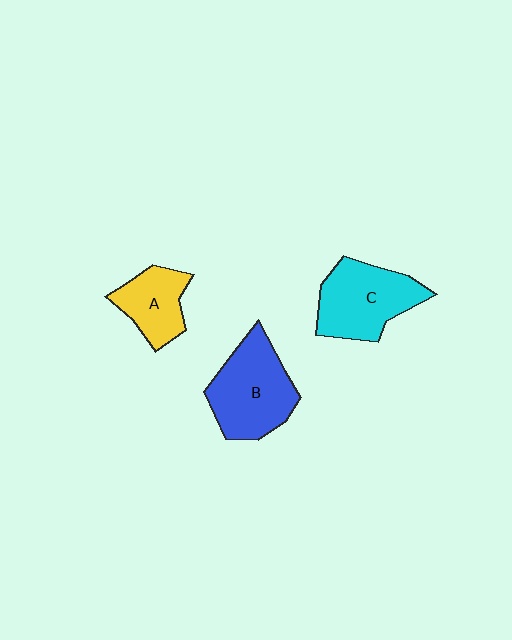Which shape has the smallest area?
Shape A (yellow).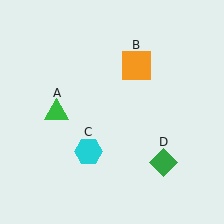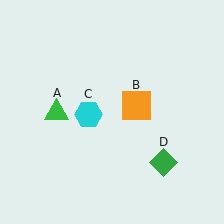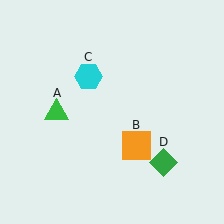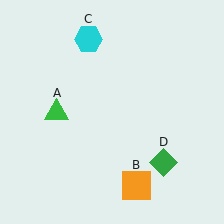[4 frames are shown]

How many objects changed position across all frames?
2 objects changed position: orange square (object B), cyan hexagon (object C).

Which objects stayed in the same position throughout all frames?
Green triangle (object A) and green diamond (object D) remained stationary.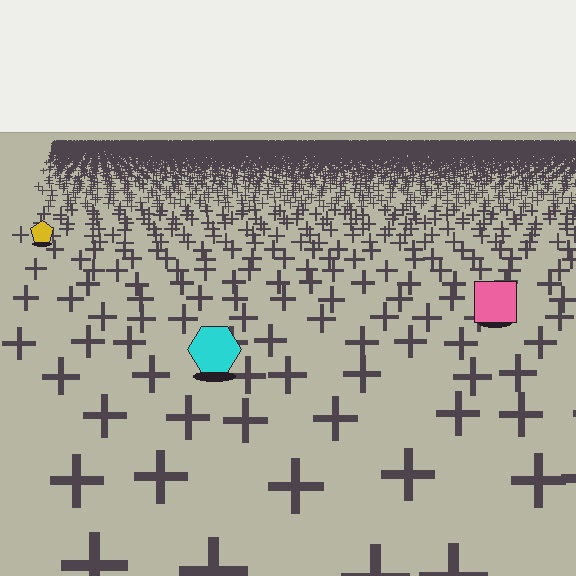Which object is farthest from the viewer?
The yellow pentagon is farthest from the viewer. It appears smaller and the ground texture around it is denser.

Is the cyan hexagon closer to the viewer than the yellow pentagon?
Yes. The cyan hexagon is closer — you can tell from the texture gradient: the ground texture is coarser near it.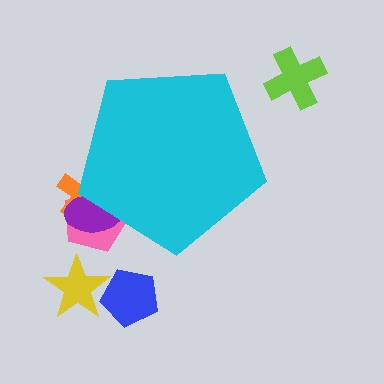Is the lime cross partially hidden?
No, the lime cross is fully visible.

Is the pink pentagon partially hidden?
Yes, the pink pentagon is partially hidden behind the cyan pentagon.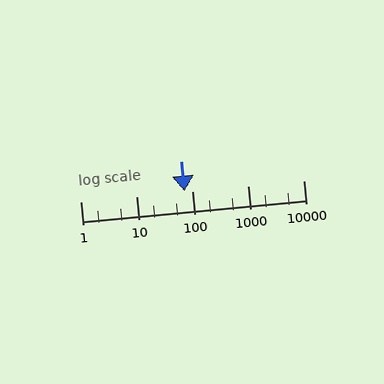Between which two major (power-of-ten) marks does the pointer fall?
The pointer is between 10 and 100.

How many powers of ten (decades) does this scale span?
The scale spans 4 decades, from 1 to 10000.